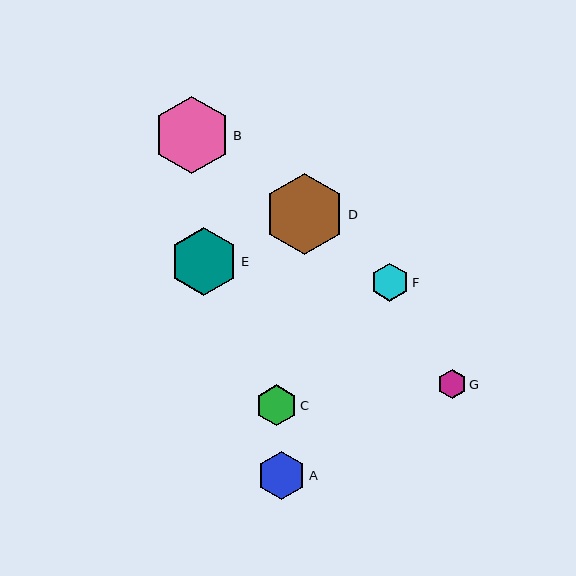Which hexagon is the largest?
Hexagon D is the largest with a size of approximately 81 pixels.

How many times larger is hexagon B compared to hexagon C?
Hexagon B is approximately 1.9 times the size of hexagon C.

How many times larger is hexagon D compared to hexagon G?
Hexagon D is approximately 2.9 times the size of hexagon G.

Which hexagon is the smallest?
Hexagon G is the smallest with a size of approximately 28 pixels.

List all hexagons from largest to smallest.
From largest to smallest: D, B, E, A, C, F, G.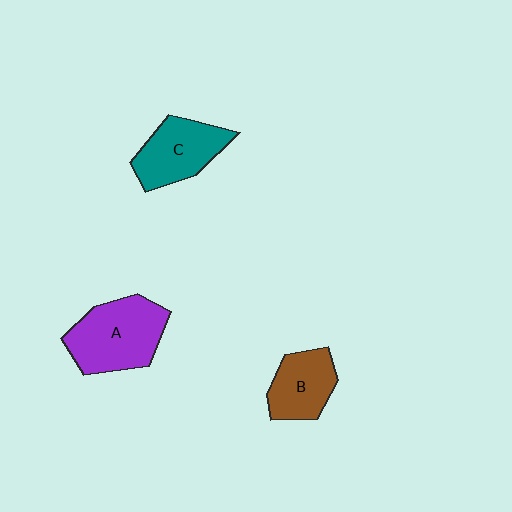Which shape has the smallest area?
Shape B (brown).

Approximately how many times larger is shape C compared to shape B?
Approximately 1.2 times.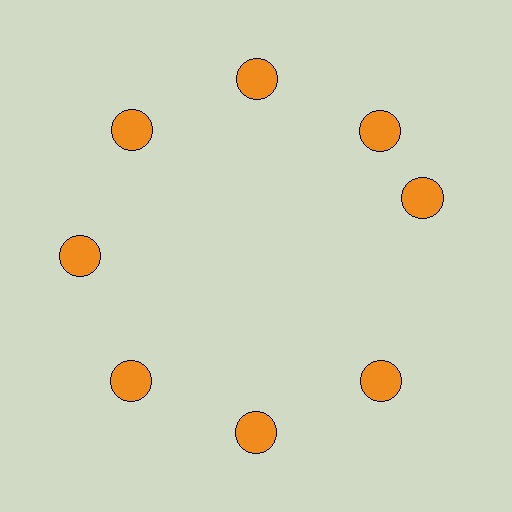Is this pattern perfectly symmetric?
No. The 8 orange circles are arranged in a ring, but one element near the 3 o'clock position is rotated out of alignment along the ring, breaking the 8-fold rotational symmetry.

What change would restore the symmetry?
The symmetry would be restored by rotating it back into even spacing with its neighbors so that all 8 circles sit at equal angles and equal distance from the center.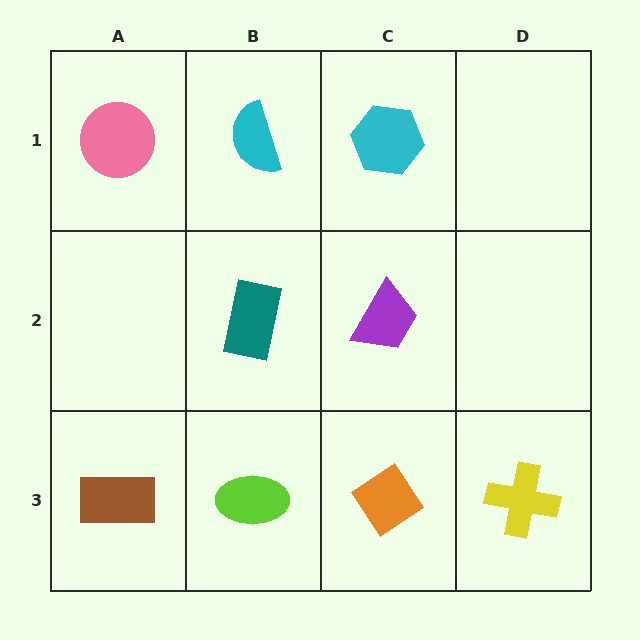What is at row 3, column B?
A lime ellipse.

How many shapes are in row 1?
3 shapes.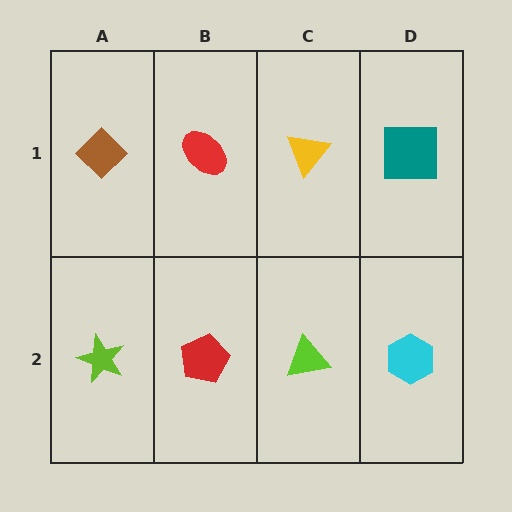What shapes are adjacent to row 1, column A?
A lime star (row 2, column A), a red ellipse (row 1, column B).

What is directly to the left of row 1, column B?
A brown diamond.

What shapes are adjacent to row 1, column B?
A red pentagon (row 2, column B), a brown diamond (row 1, column A), a yellow triangle (row 1, column C).